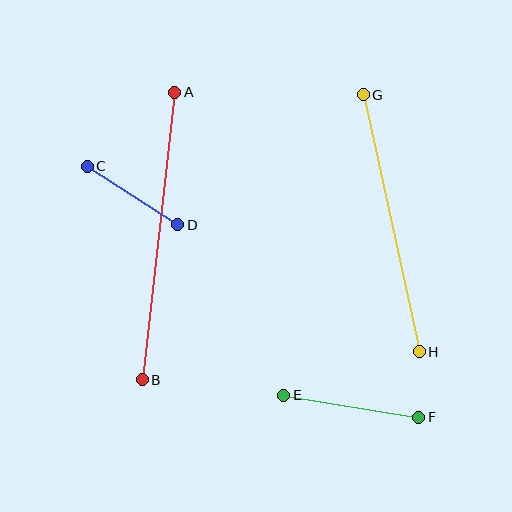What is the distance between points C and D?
The distance is approximately 108 pixels.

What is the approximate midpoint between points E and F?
The midpoint is at approximately (351, 406) pixels.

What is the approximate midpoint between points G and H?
The midpoint is at approximately (391, 223) pixels.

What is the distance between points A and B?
The distance is approximately 289 pixels.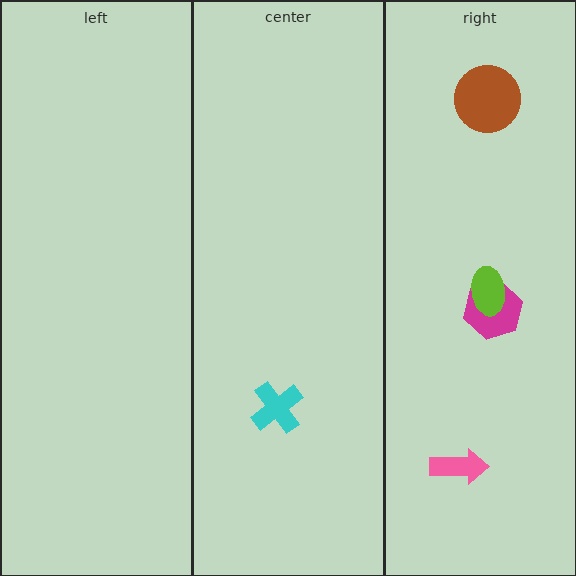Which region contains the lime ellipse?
The right region.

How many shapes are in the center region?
1.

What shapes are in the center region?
The cyan cross.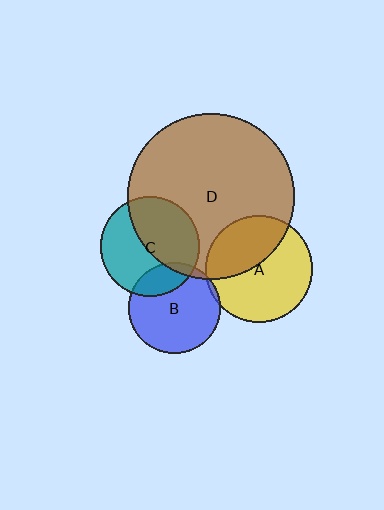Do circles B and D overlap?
Yes.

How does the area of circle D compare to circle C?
Approximately 2.8 times.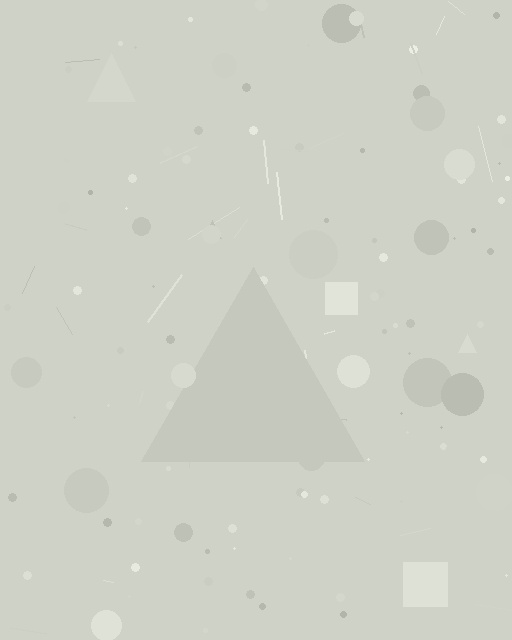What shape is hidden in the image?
A triangle is hidden in the image.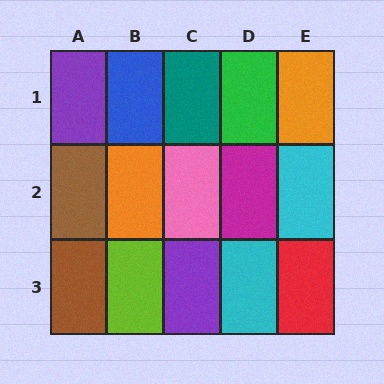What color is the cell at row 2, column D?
Magenta.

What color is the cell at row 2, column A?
Brown.